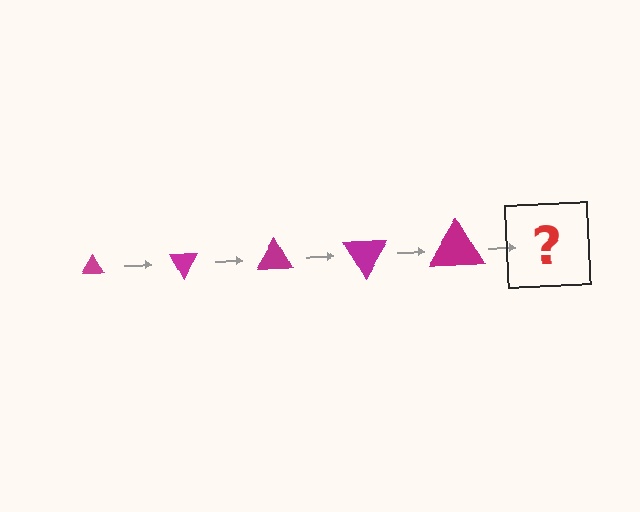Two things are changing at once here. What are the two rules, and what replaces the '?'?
The two rules are that the triangle grows larger each step and it rotates 60 degrees each step. The '?' should be a triangle, larger than the previous one and rotated 300 degrees from the start.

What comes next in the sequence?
The next element should be a triangle, larger than the previous one and rotated 300 degrees from the start.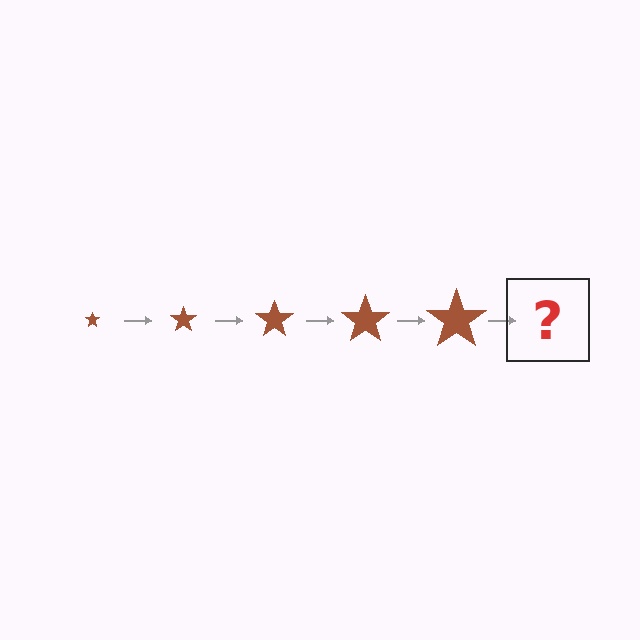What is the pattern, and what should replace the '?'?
The pattern is that the star gets progressively larger each step. The '?' should be a brown star, larger than the previous one.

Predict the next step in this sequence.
The next step is a brown star, larger than the previous one.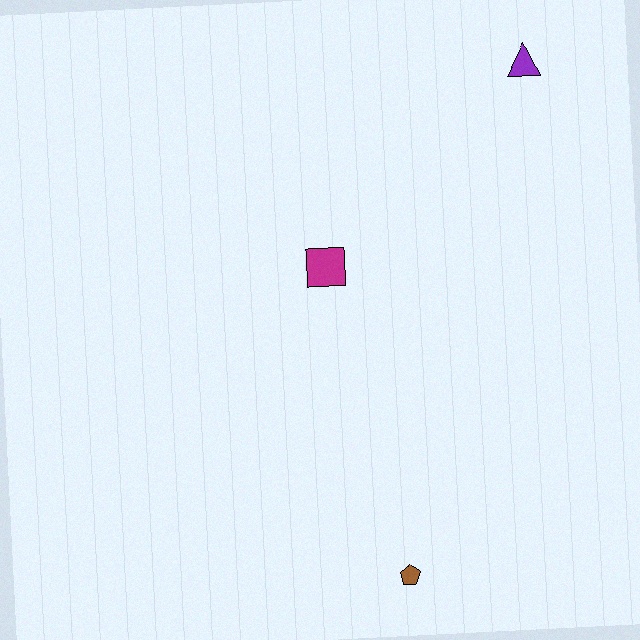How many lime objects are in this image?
There are no lime objects.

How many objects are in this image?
There are 3 objects.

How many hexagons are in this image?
There are no hexagons.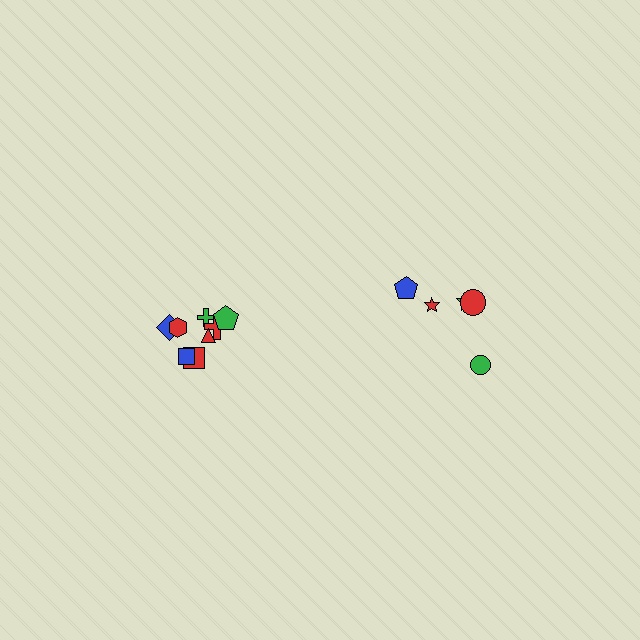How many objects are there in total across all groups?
There are 13 objects.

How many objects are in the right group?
There are 5 objects.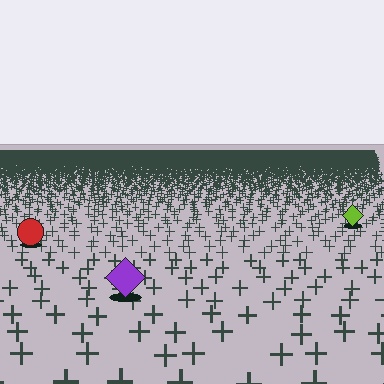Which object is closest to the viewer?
The purple diamond is closest. The texture marks near it are larger and more spread out.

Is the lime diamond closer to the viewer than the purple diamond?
No. The purple diamond is closer — you can tell from the texture gradient: the ground texture is coarser near it.